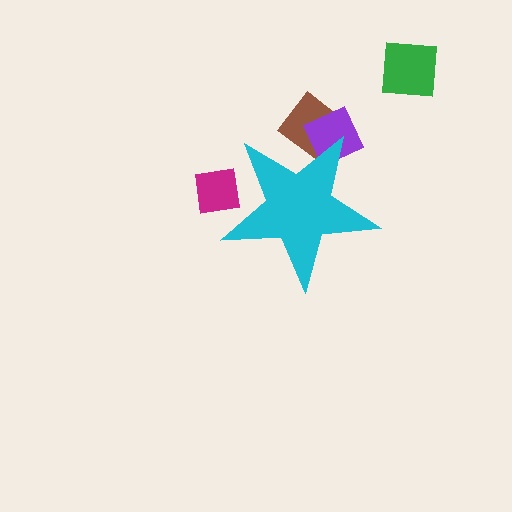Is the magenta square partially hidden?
Yes, the magenta square is partially hidden behind the cyan star.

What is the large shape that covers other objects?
A cyan star.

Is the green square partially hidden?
No, the green square is fully visible.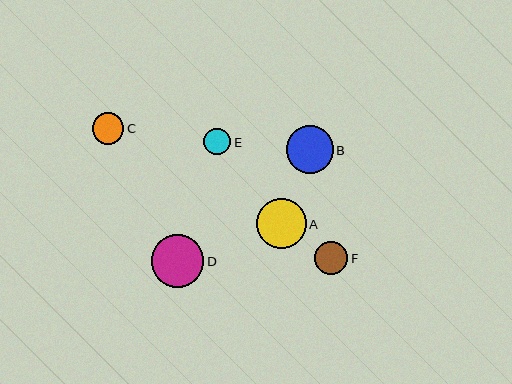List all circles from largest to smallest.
From largest to smallest: D, A, B, F, C, E.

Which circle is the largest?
Circle D is the largest with a size of approximately 53 pixels.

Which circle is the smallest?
Circle E is the smallest with a size of approximately 27 pixels.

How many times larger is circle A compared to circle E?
Circle A is approximately 1.9 times the size of circle E.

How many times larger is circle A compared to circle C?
Circle A is approximately 1.6 times the size of circle C.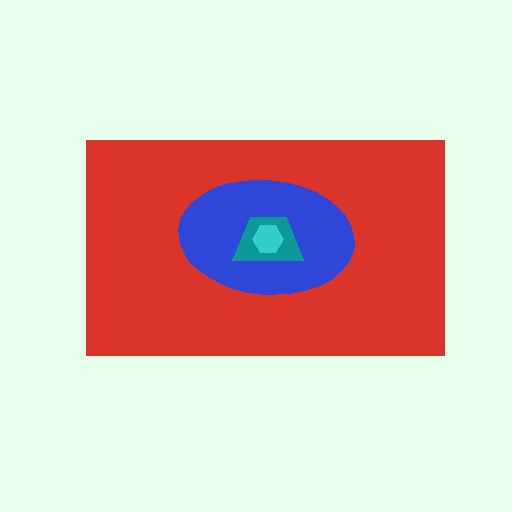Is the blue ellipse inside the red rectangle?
Yes.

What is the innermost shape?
The cyan hexagon.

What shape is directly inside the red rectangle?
The blue ellipse.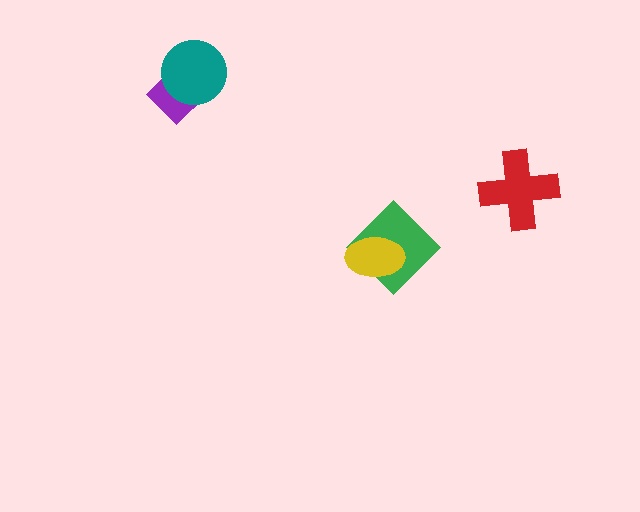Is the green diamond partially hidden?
Yes, it is partially covered by another shape.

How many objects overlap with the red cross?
0 objects overlap with the red cross.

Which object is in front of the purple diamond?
The teal circle is in front of the purple diamond.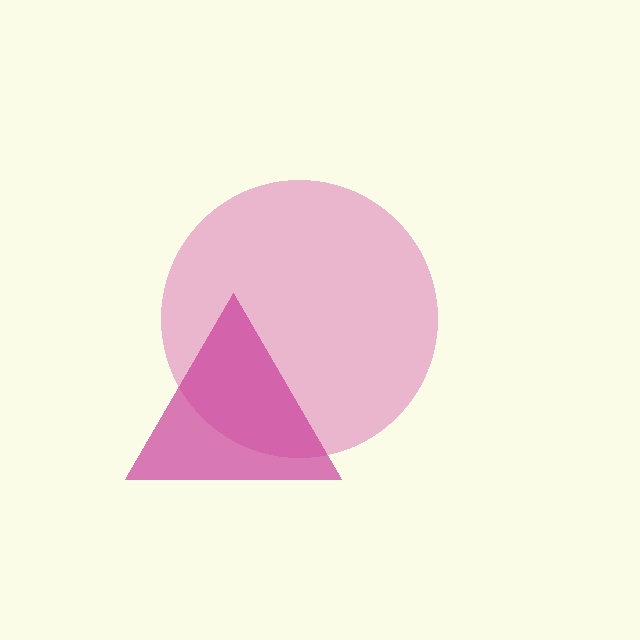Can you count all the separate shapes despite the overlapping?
Yes, there are 2 separate shapes.